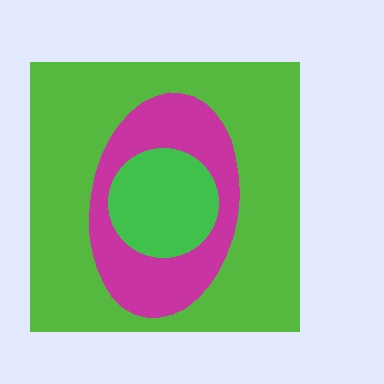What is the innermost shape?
The green circle.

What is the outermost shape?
The lime square.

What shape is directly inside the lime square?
The magenta ellipse.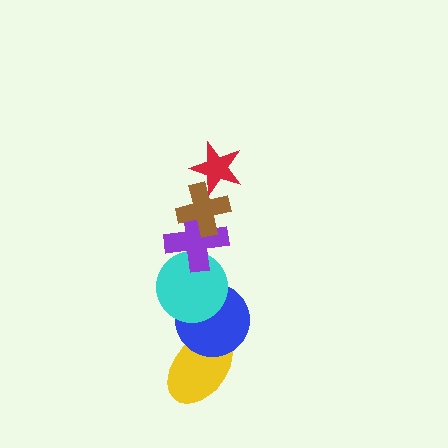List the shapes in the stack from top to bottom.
From top to bottom: the red star, the brown cross, the purple cross, the cyan circle, the blue circle, the yellow ellipse.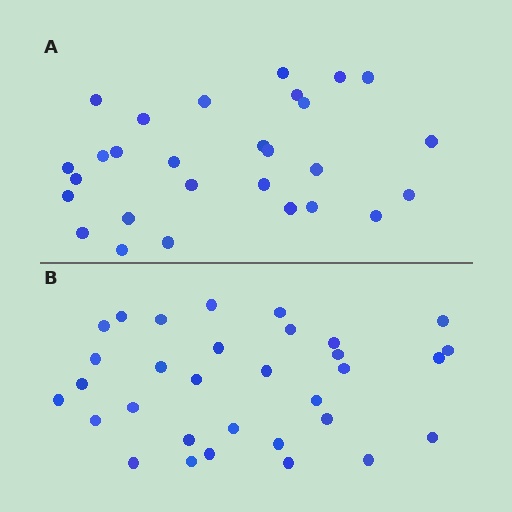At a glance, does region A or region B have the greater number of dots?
Region B (the bottom region) has more dots.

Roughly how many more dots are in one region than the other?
Region B has about 4 more dots than region A.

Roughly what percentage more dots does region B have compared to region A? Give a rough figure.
About 15% more.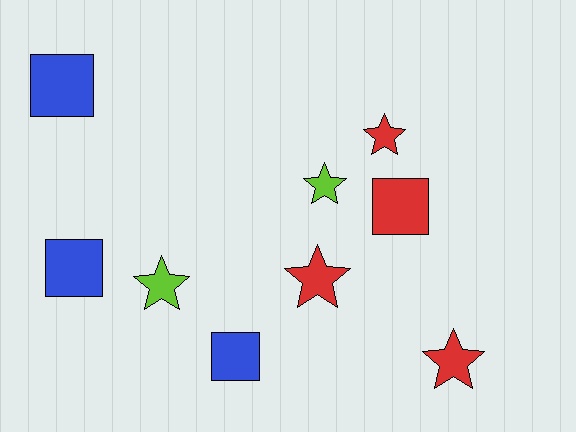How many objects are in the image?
There are 9 objects.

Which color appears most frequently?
Red, with 4 objects.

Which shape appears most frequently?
Star, with 5 objects.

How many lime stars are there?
There are 2 lime stars.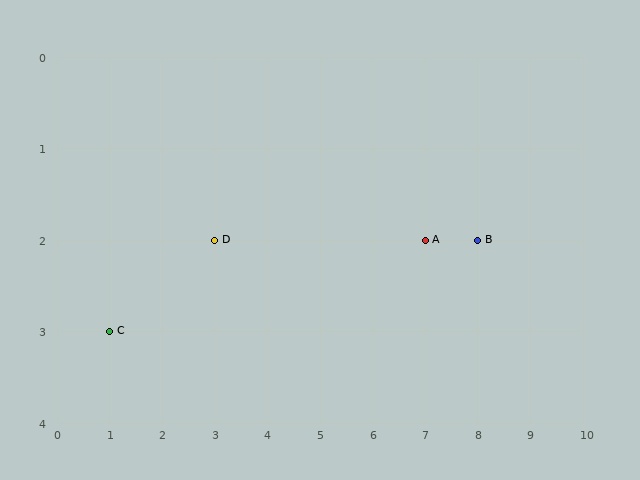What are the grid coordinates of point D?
Point D is at grid coordinates (3, 2).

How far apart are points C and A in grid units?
Points C and A are 6 columns and 1 row apart (about 6.1 grid units diagonally).